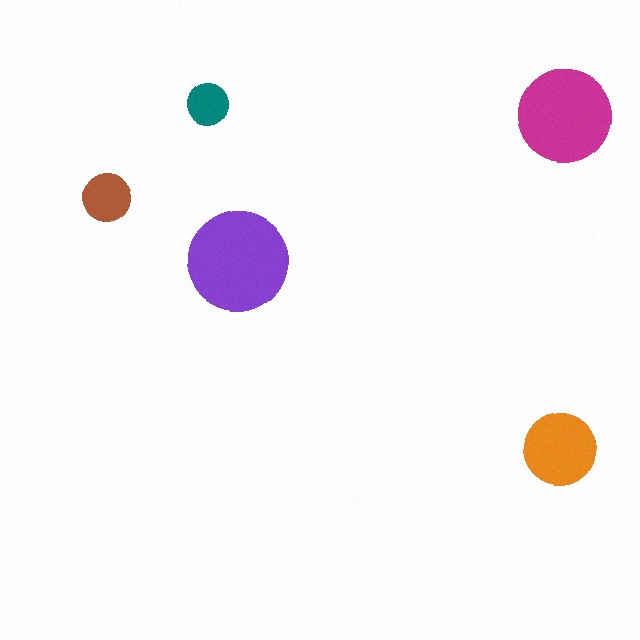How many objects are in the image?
There are 5 objects in the image.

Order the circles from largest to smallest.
the purple one, the magenta one, the orange one, the brown one, the teal one.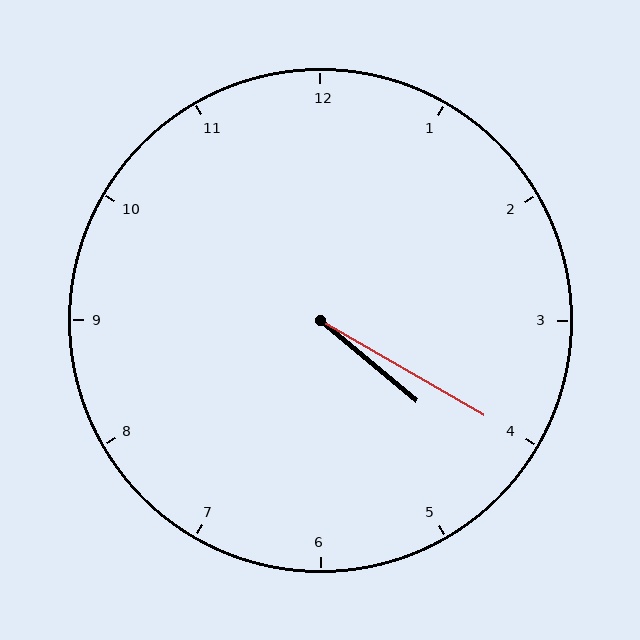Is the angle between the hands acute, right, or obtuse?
It is acute.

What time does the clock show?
4:20.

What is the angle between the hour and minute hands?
Approximately 10 degrees.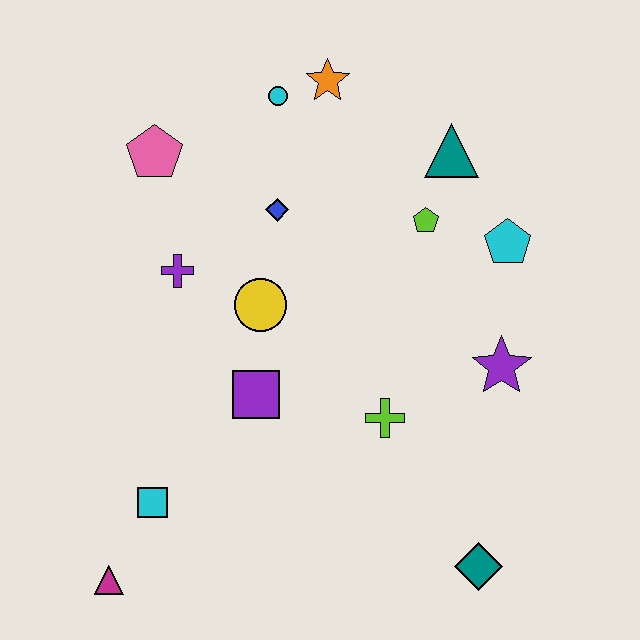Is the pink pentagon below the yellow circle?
No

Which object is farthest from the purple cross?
The teal diamond is farthest from the purple cross.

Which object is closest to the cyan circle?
The orange star is closest to the cyan circle.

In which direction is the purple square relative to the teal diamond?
The purple square is to the left of the teal diamond.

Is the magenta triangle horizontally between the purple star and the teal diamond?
No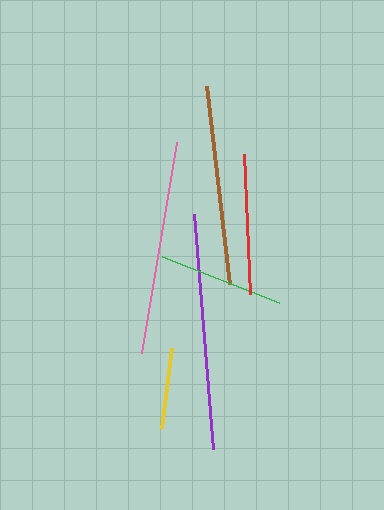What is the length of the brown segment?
The brown segment is approximately 199 pixels long.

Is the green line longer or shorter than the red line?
The red line is longer than the green line.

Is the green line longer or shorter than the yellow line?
The green line is longer than the yellow line.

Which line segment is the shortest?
The yellow line is the shortest at approximately 80 pixels.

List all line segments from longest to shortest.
From longest to shortest: purple, pink, brown, red, green, yellow.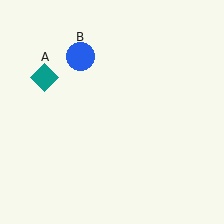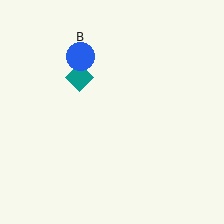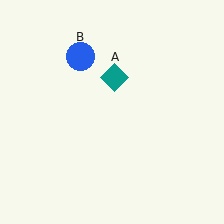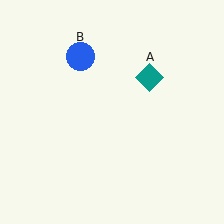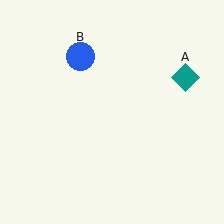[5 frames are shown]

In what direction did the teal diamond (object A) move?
The teal diamond (object A) moved right.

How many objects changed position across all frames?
1 object changed position: teal diamond (object A).